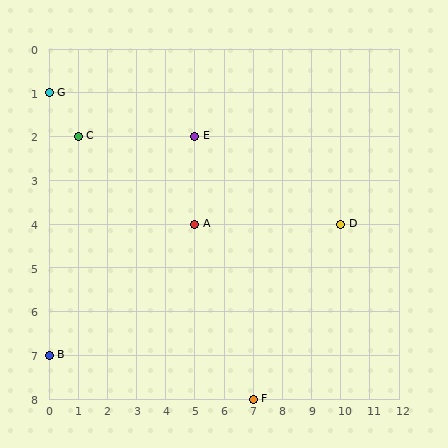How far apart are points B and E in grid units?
Points B and E are 5 columns and 5 rows apart (about 7.1 grid units diagonally).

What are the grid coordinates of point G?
Point G is at grid coordinates (0, 1).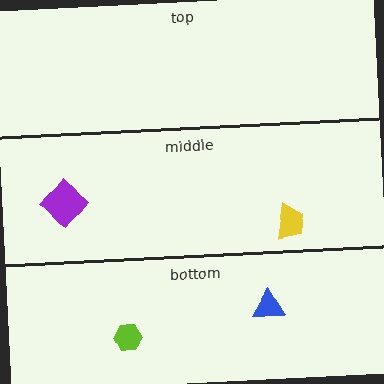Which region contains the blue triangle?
The bottom region.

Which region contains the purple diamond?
The middle region.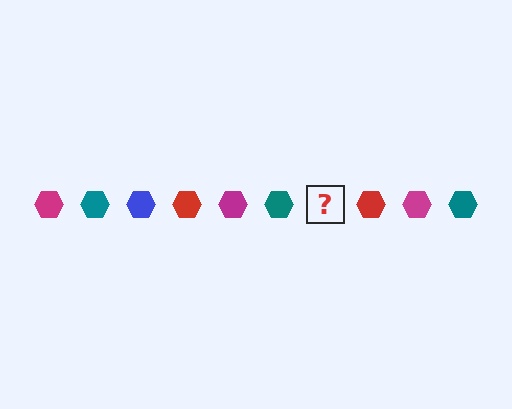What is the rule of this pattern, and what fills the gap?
The rule is that the pattern cycles through magenta, teal, blue, red hexagons. The gap should be filled with a blue hexagon.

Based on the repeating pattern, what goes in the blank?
The blank should be a blue hexagon.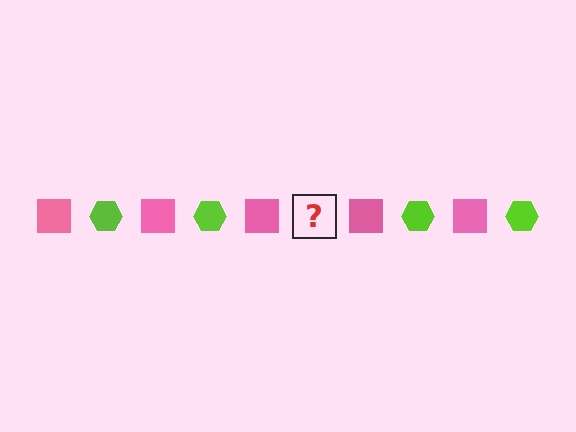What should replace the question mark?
The question mark should be replaced with a lime hexagon.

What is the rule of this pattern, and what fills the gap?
The rule is that the pattern alternates between pink square and lime hexagon. The gap should be filled with a lime hexagon.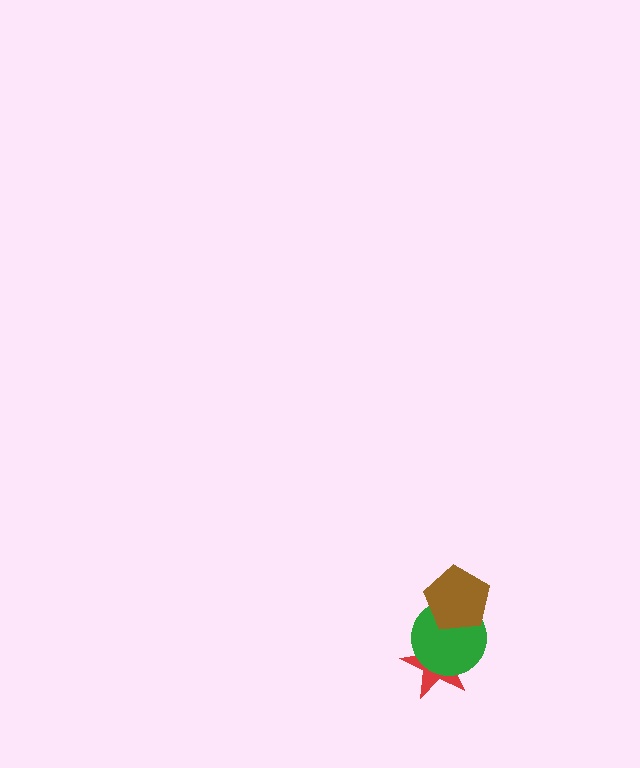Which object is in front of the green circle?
The brown pentagon is in front of the green circle.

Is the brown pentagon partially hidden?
No, no other shape covers it.